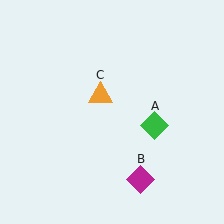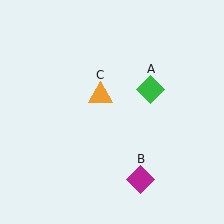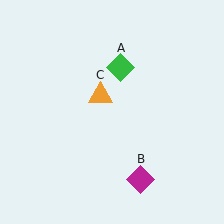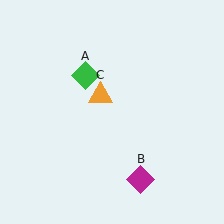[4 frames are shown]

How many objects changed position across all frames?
1 object changed position: green diamond (object A).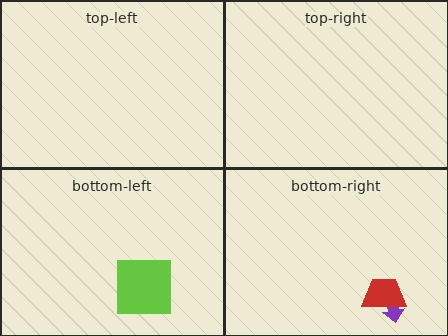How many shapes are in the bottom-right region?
2.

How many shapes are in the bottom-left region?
1.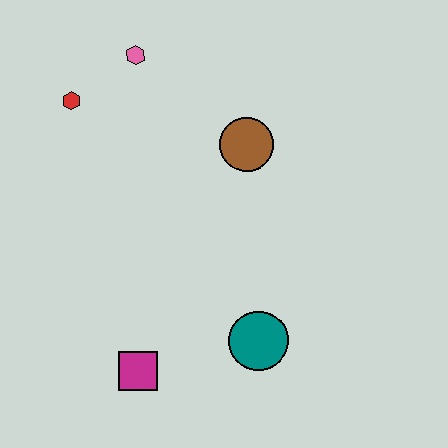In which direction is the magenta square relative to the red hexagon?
The magenta square is below the red hexagon.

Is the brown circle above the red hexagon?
No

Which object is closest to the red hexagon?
The pink hexagon is closest to the red hexagon.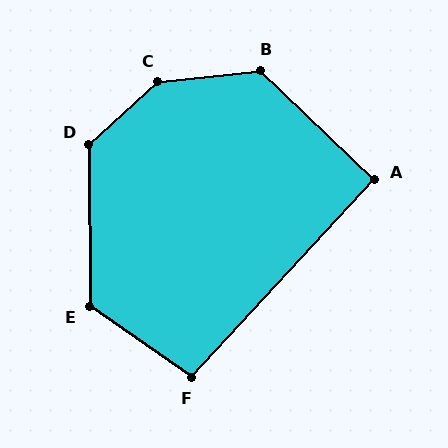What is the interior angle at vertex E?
Approximately 126 degrees (obtuse).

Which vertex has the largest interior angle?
C, at approximately 144 degrees.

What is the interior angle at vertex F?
Approximately 97 degrees (obtuse).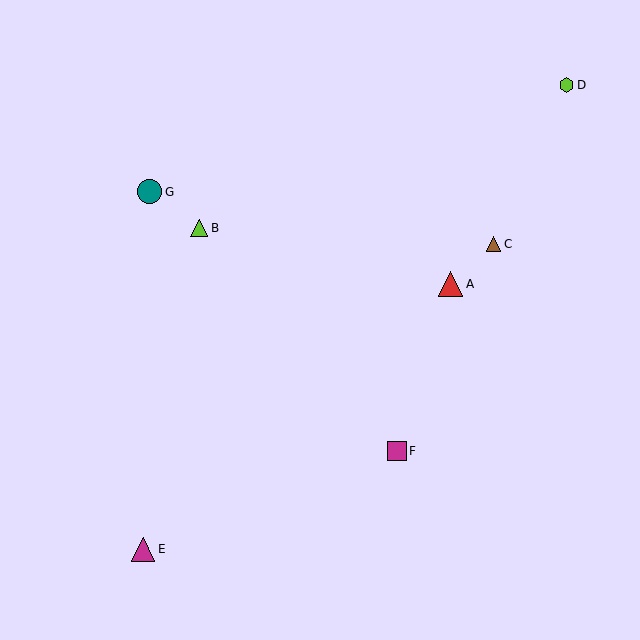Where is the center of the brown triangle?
The center of the brown triangle is at (494, 244).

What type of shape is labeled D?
Shape D is a lime hexagon.